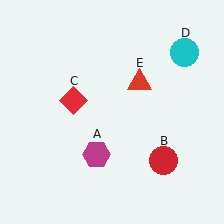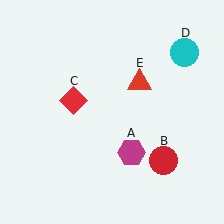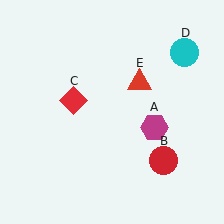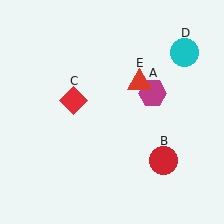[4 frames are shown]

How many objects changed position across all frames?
1 object changed position: magenta hexagon (object A).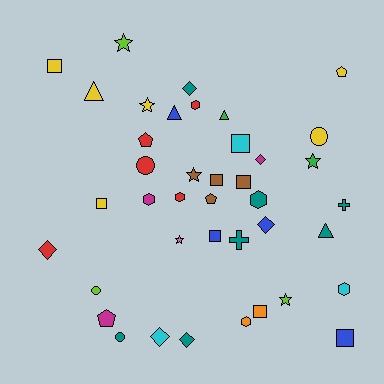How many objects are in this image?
There are 40 objects.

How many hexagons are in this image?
There are 6 hexagons.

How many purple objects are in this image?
There are no purple objects.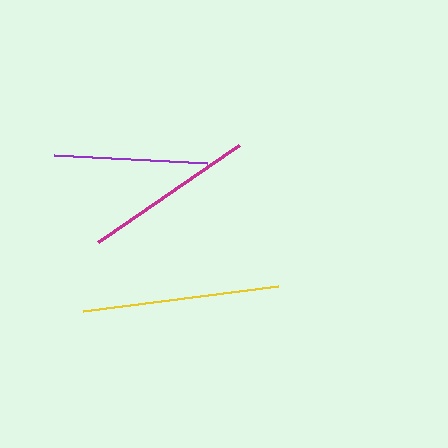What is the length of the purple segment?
The purple segment is approximately 154 pixels long.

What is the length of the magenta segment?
The magenta segment is approximately 171 pixels long.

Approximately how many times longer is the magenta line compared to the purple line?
The magenta line is approximately 1.1 times the length of the purple line.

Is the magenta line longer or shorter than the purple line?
The magenta line is longer than the purple line.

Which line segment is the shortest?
The purple line is the shortest at approximately 154 pixels.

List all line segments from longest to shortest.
From longest to shortest: yellow, magenta, purple.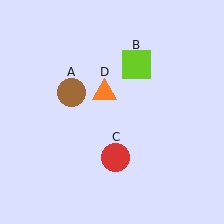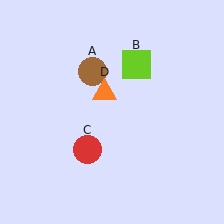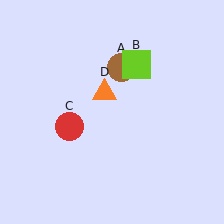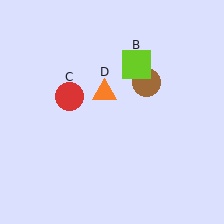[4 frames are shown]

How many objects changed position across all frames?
2 objects changed position: brown circle (object A), red circle (object C).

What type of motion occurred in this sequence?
The brown circle (object A), red circle (object C) rotated clockwise around the center of the scene.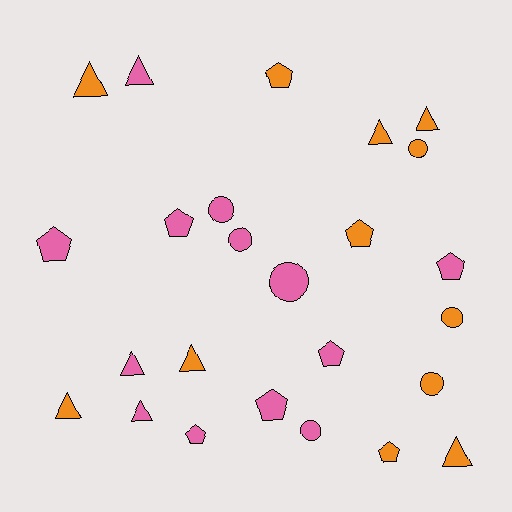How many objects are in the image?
There are 25 objects.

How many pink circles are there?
There are 4 pink circles.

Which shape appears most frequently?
Triangle, with 9 objects.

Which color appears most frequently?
Pink, with 13 objects.